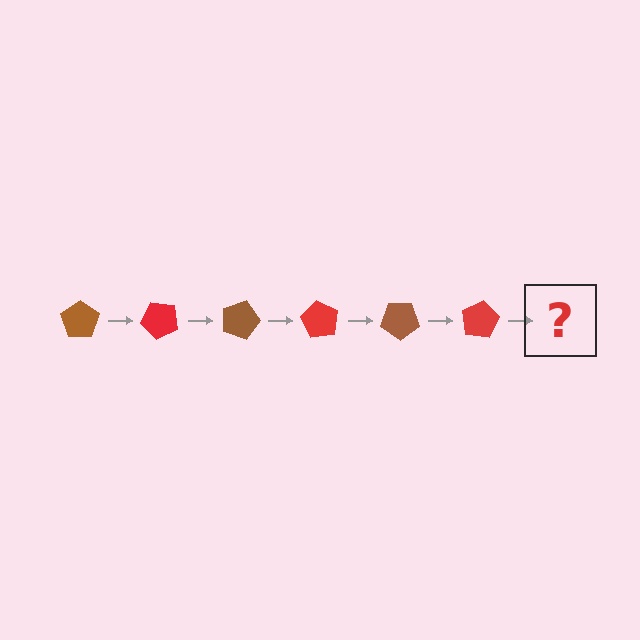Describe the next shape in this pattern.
It should be a brown pentagon, rotated 270 degrees from the start.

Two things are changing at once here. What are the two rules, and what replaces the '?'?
The two rules are that it rotates 45 degrees each step and the color cycles through brown and red. The '?' should be a brown pentagon, rotated 270 degrees from the start.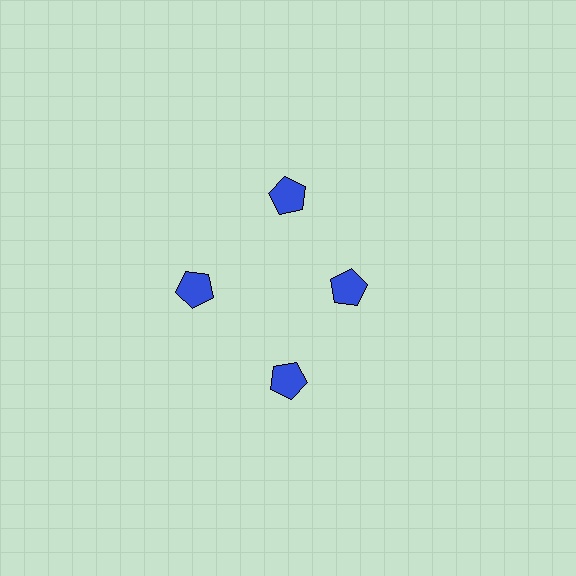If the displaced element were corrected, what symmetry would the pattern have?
It would have 4-fold rotational symmetry — the pattern would map onto itself every 90 degrees.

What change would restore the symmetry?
The symmetry would be restored by moving it outward, back onto the ring so that all 4 pentagons sit at equal angles and equal distance from the center.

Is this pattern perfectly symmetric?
No. The 4 blue pentagons are arranged in a ring, but one element near the 3 o'clock position is pulled inward toward the center, breaking the 4-fold rotational symmetry.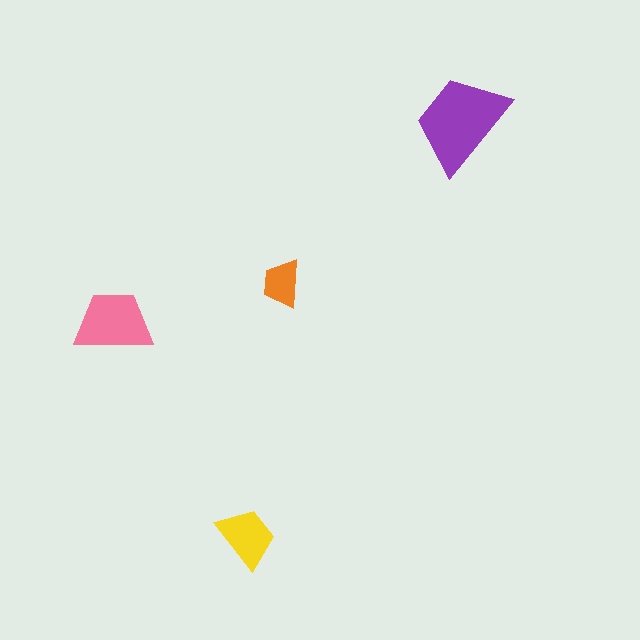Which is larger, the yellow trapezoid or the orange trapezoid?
The yellow one.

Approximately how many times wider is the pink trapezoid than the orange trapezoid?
About 1.5 times wider.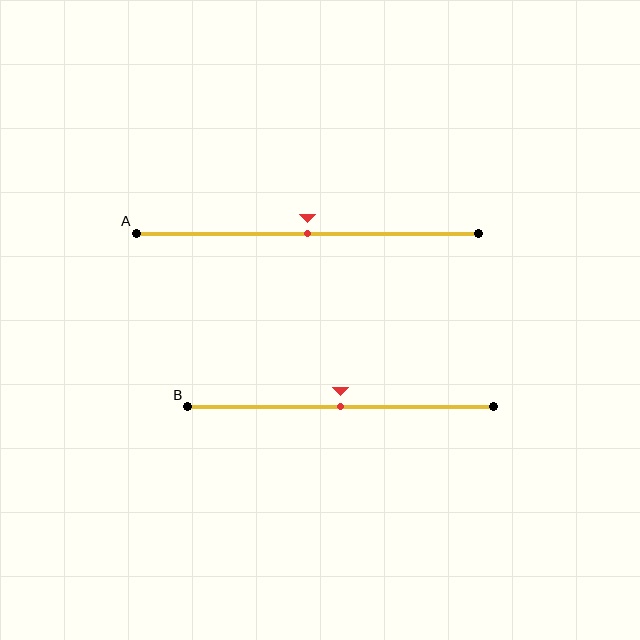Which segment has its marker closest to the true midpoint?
Segment A has its marker closest to the true midpoint.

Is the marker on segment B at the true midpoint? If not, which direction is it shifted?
Yes, the marker on segment B is at the true midpoint.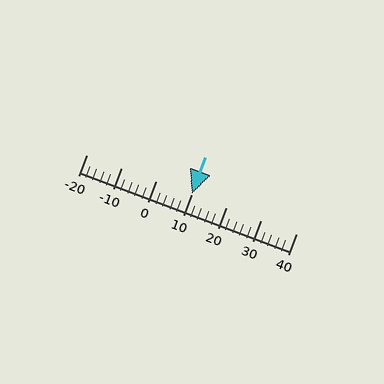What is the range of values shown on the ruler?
The ruler shows values from -20 to 40.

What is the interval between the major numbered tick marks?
The major tick marks are spaced 10 units apart.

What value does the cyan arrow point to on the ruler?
The cyan arrow points to approximately 10.